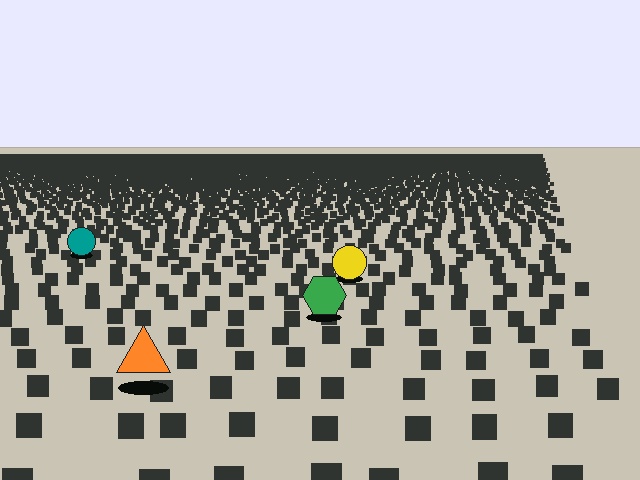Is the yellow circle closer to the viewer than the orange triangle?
No. The orange triangle is closer — you can tell from the texture gradient: the ground texture is coarser near it.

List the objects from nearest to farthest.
From nearest to farthest: the orange triangle, the green hexagon, the yellow circle, the teal circle.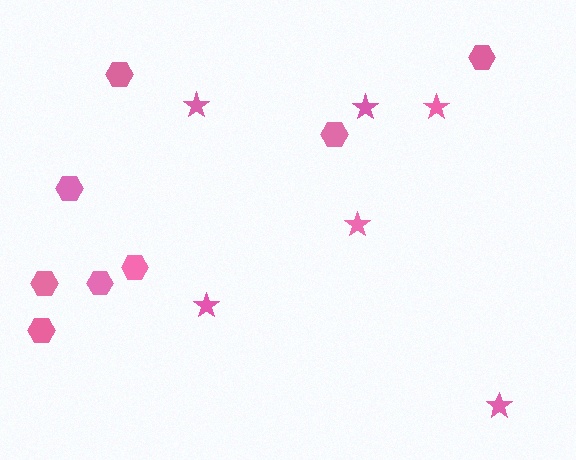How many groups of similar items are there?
There are 2 groups: one group of hexagons (8) and one group of stars (6).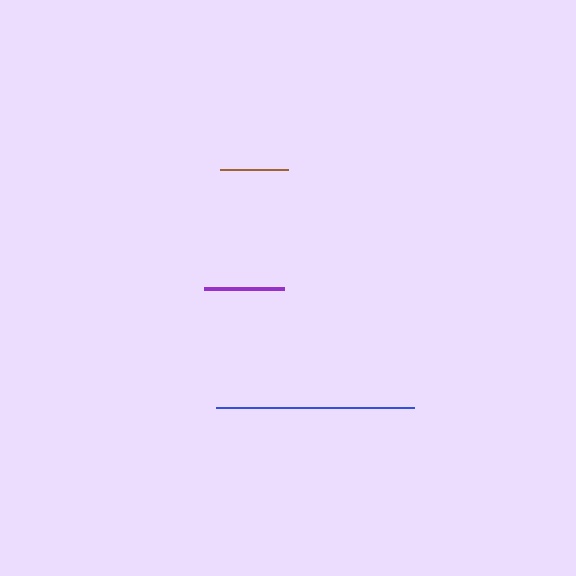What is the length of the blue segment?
The blue segment is approximately 198 pixels long.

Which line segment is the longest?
The blue line is the longest at approximately 198 pixels.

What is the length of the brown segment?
The brown segment is approximately 68 pixels long.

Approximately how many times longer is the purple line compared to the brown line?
The purple line is approximately 1.2 times the length of the brown line.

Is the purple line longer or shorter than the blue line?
The blue line is longer than the purple line.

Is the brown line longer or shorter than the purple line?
The purple line is longer than the brown line.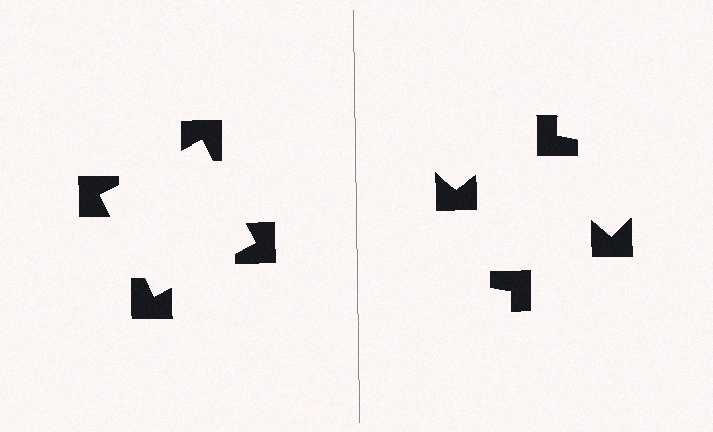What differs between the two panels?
The notched squares are positioned identically on both sides; only the wedge orientations differ. On the left they align to a square; on the right they are misaligned.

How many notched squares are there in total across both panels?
8 — 4 on each side.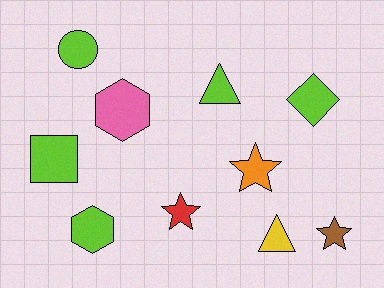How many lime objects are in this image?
There are 5 lime objects.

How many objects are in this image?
There are 10 objects.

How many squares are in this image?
There is 1 square.